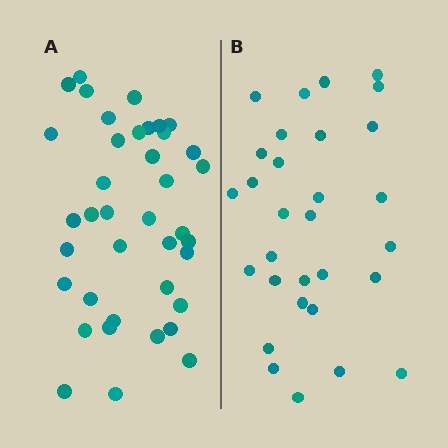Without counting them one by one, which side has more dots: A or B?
Region A (the left region) has more dots.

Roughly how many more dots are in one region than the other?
Region A has roughly 8 or so more dots than region B.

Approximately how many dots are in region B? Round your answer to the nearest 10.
About 30 dots.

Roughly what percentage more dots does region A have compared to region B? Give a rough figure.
About 30% more.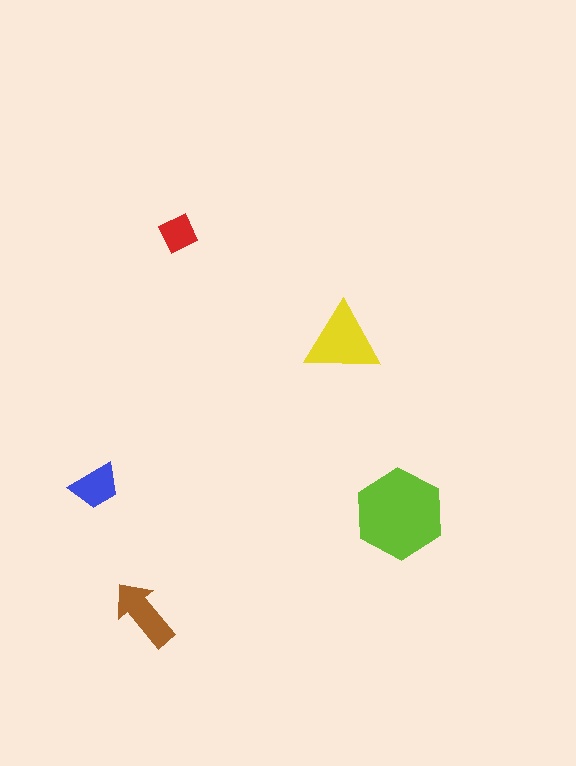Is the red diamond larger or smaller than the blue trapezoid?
Smaller.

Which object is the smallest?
The red diamond.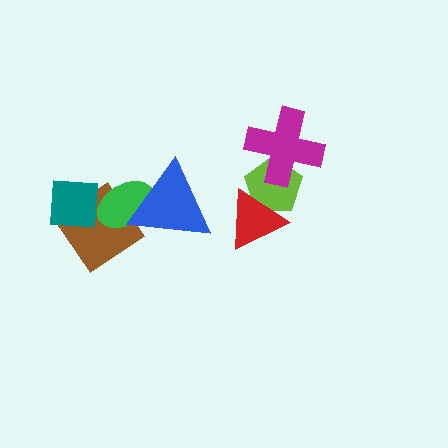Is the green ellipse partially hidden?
Yes, it is partially covered by another shape.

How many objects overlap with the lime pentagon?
2 objects overlap with the lime pentagon.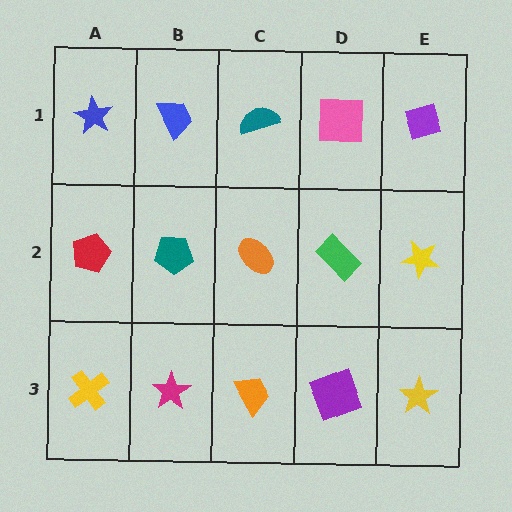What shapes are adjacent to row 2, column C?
A teal semicircle (row 1, column C), an orange trapezoid (row 3, column C), a teal pentagon (row 2, column B), a green rectangle (row 2, column D).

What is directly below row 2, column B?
A magenta star.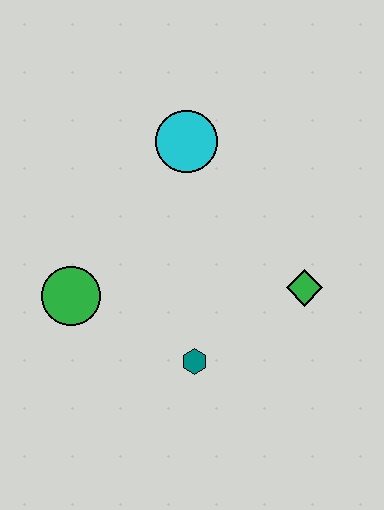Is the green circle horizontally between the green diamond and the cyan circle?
No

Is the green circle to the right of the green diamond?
No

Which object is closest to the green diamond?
The teal hexagon is closest to the green diamond.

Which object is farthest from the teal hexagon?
The cyan circle is farthest from the teal hexagon.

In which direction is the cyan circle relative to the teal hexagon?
The cyan circle is above the teal hexagon.